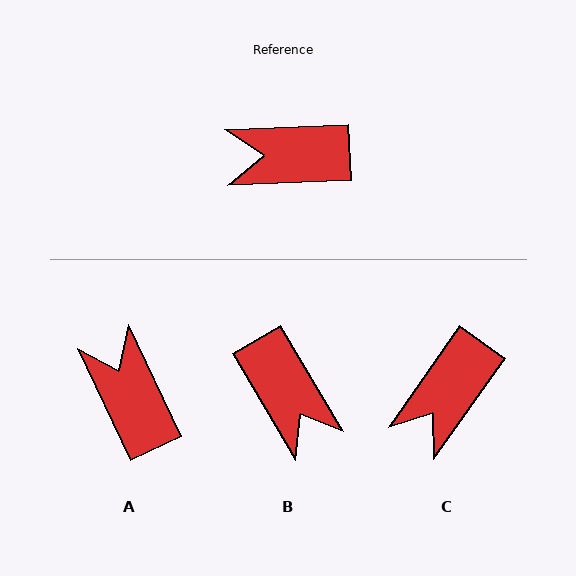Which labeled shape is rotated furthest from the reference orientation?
B, about 118 degrees away.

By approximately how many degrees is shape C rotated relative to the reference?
Approximately 53 degrees counter-clockwise.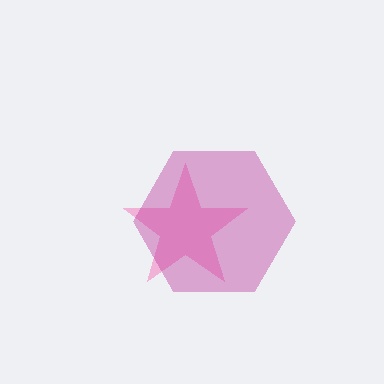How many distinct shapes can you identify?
There are 2 distinct shapes: a pink star, a magenta hexagon.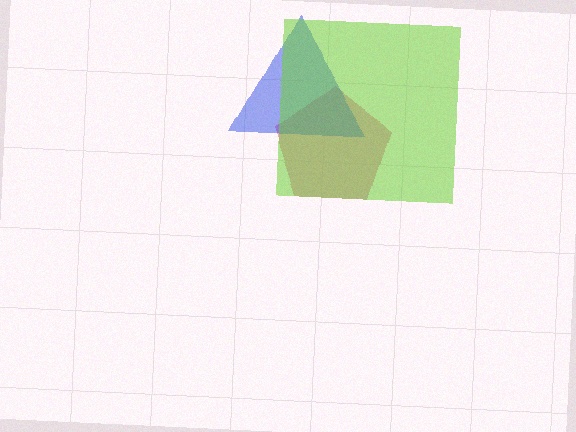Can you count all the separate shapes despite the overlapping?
Yes, there are 3 separate shapes.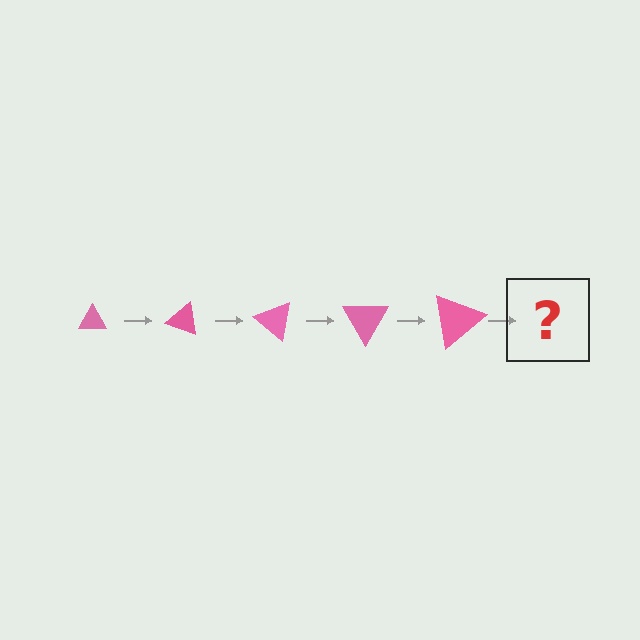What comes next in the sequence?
The next element should be a triangle, larger than the previous one and rotated 100 degrees from the start.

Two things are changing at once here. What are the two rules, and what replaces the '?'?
The two rules are that the triangle grows larger each step and it rotates 20 degrees each step. The '?' should be a triangle, larger than the previous one and rotated 100 degrees from the start.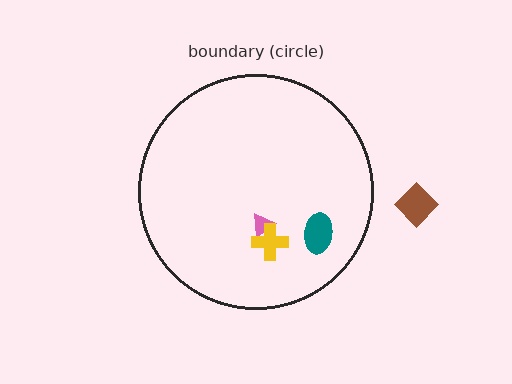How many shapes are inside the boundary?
3 inside, 1 outside.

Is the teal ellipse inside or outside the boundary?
Inside.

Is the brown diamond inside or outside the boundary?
Outside.